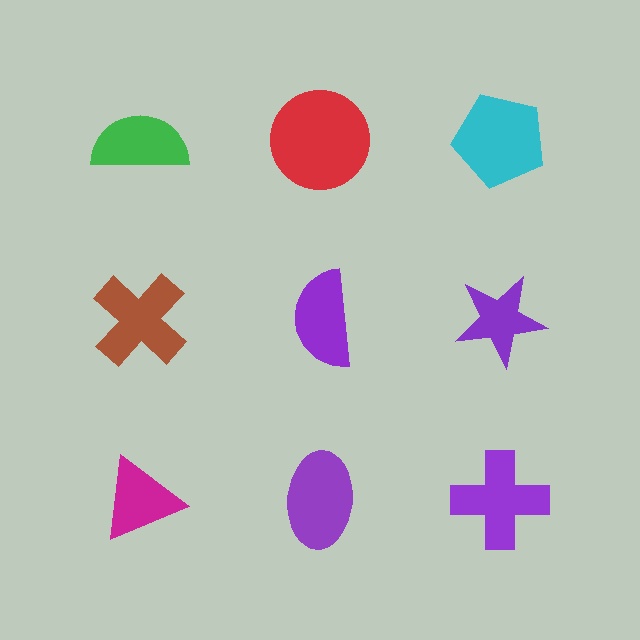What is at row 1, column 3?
A cyan pentagon.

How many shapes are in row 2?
3 shapes.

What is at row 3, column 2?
A purple ellipse.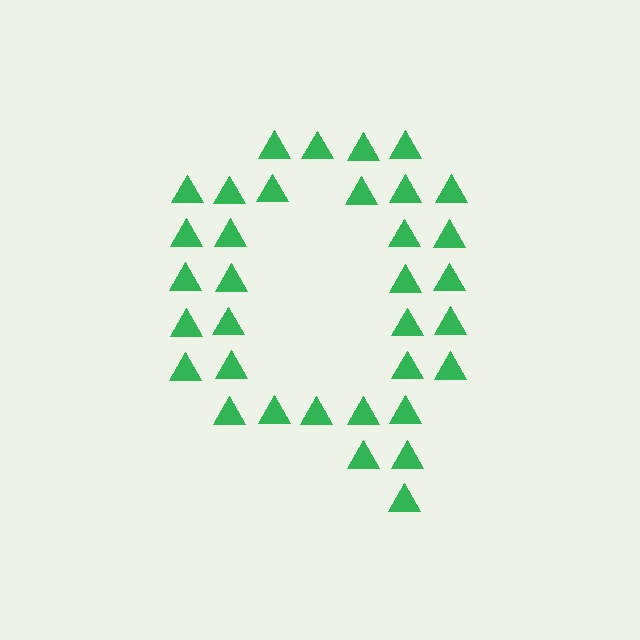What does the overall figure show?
The overall figure shows the letter Q.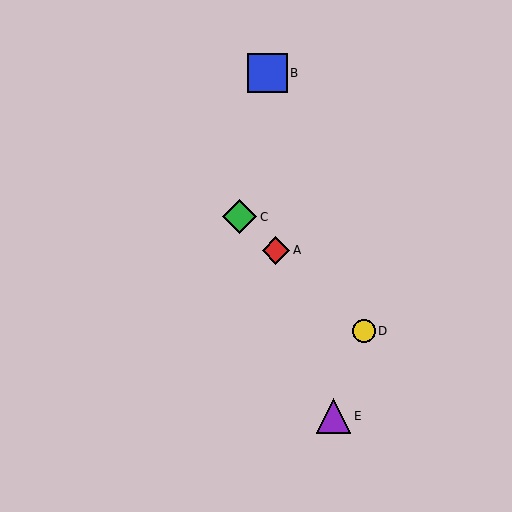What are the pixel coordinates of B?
Object B is at (268, 73).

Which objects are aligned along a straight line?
Objects A, C, D are aligned along a straight line.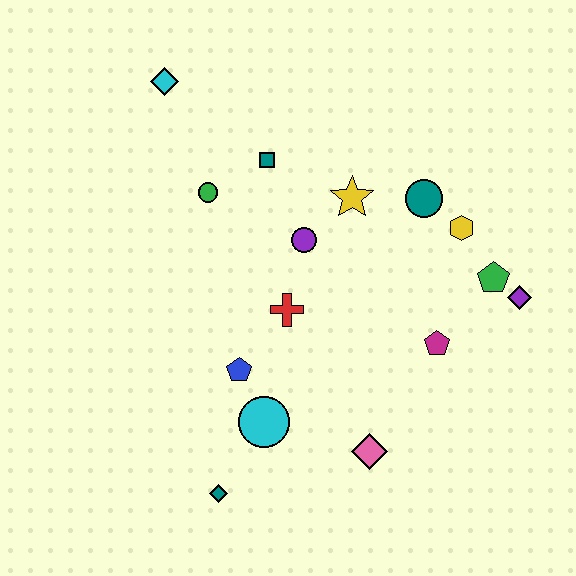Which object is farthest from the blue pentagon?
The cyan diamond is farthest from the blue pentagon.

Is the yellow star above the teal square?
No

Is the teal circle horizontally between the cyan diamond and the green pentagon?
Yes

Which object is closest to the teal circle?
The yellow hexagon is closest to the teal circle.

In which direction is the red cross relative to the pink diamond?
The red cross is above the pink diamond.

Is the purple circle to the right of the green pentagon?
No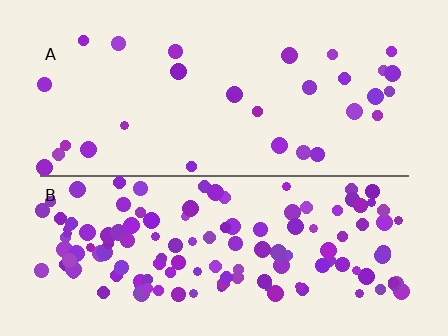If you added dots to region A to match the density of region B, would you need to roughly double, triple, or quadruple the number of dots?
Approximately quadruple.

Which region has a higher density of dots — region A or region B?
B (the bottom).